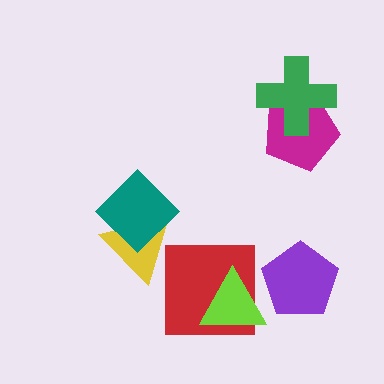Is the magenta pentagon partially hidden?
Yes, it is partially covered by another shape.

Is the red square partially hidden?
Yes, it is partially covered by another shape.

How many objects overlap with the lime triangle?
2 objects overlap with the lime triangle.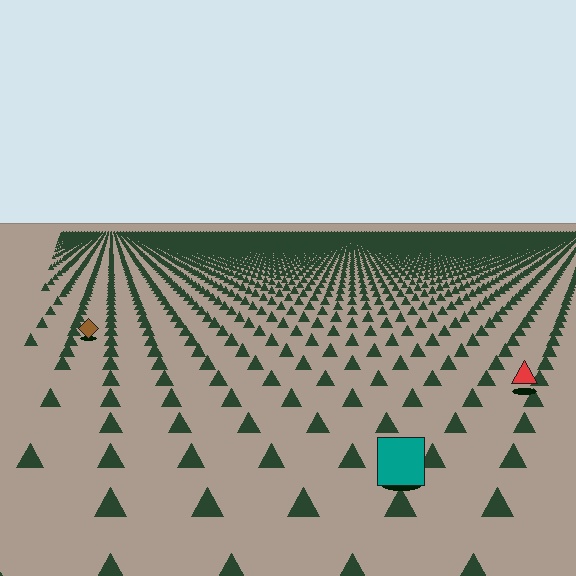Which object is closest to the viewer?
The teal square is closest. The texture marks near it are larger and more spread out.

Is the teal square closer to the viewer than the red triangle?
Yes. The teal square is closer — you can tell from the texture gradient: the ground texture is coarser near it.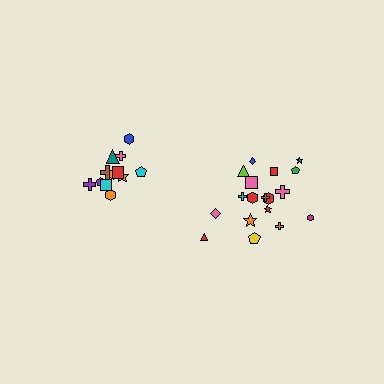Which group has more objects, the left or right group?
The right group.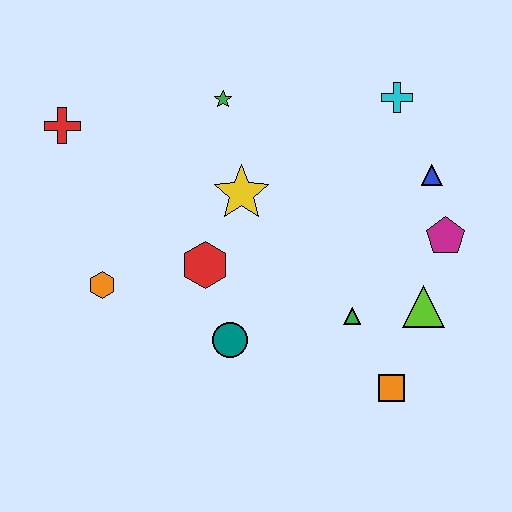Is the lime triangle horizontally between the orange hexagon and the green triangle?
No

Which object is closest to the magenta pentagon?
The blue triangle is closest to the magenta pentagon.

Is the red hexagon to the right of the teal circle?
No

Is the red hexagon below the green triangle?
No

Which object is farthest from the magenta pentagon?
The red cross is farthest from the magenta pentagon.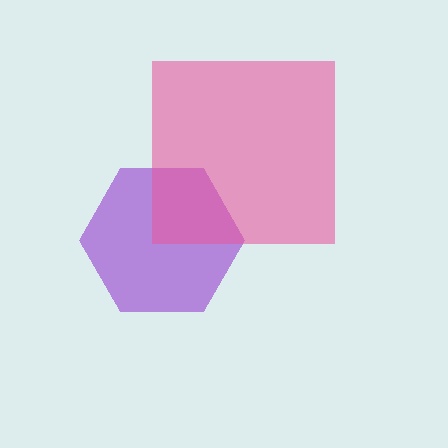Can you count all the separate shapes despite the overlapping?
Yes, there are 2 separate shapes.